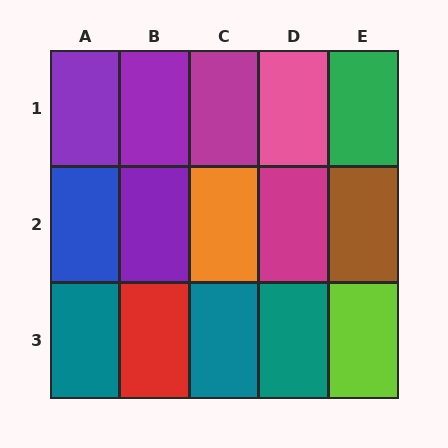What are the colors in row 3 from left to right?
Teal, red, teal, teal, lime.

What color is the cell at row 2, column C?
Orange.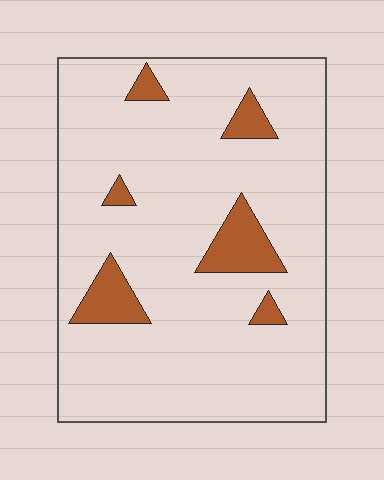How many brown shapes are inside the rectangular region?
6.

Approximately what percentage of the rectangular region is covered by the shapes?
Approximately 10%.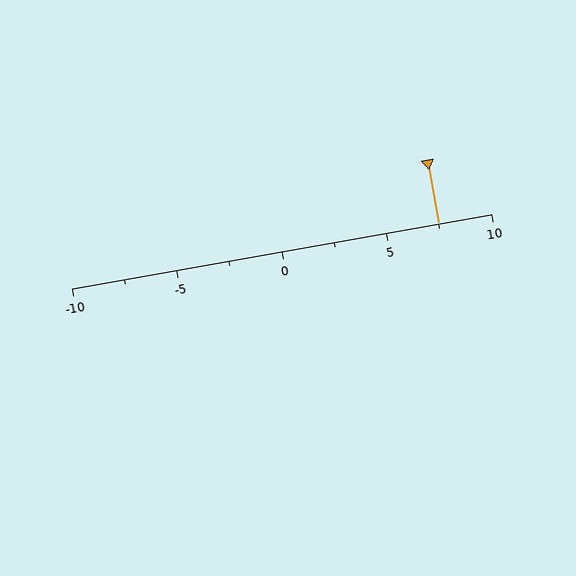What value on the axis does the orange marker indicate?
The marker indicates approximately 7.5.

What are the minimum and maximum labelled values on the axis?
The axis runs from -10 to 10.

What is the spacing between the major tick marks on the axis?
The major ticks are spaced 5 apart.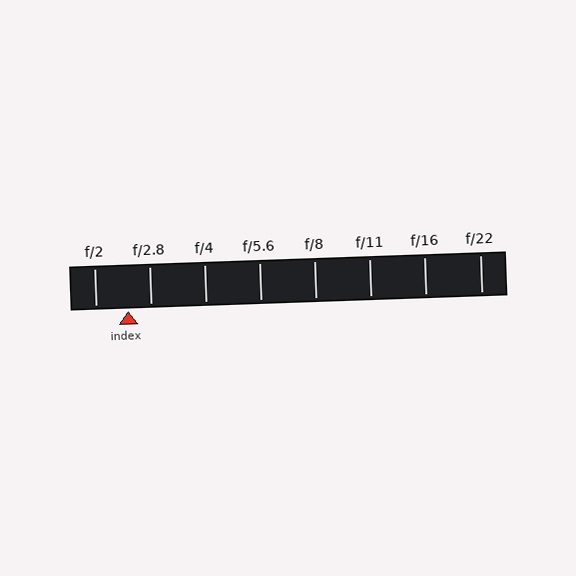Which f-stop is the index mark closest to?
The index mark is closest to f/2.8.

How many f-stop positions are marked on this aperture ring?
There are 8 f-stop positions marked.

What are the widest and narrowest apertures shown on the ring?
The widest aperture shown is f/2 and the narrowest is f/22.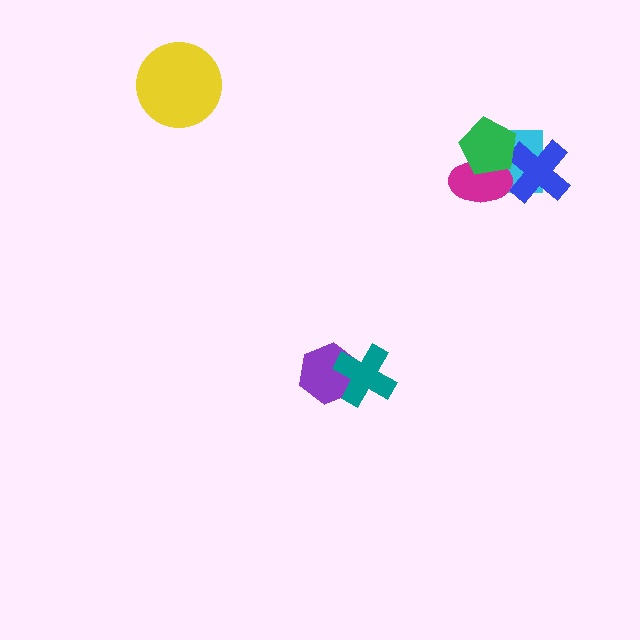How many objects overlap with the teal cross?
1 object overlaps with the teal cross.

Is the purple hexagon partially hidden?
Yes, it is partially covered by another shape.